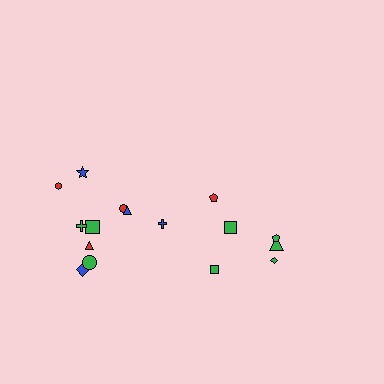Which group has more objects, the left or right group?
The left group.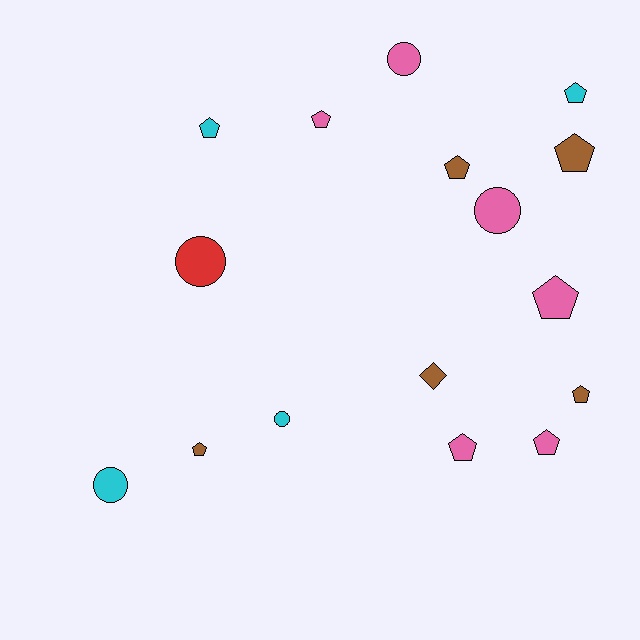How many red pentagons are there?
There are no red pentagons.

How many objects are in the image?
There are 16 objects.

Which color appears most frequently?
Pink, with 6 objects.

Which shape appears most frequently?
Pentagon, with 10 objects.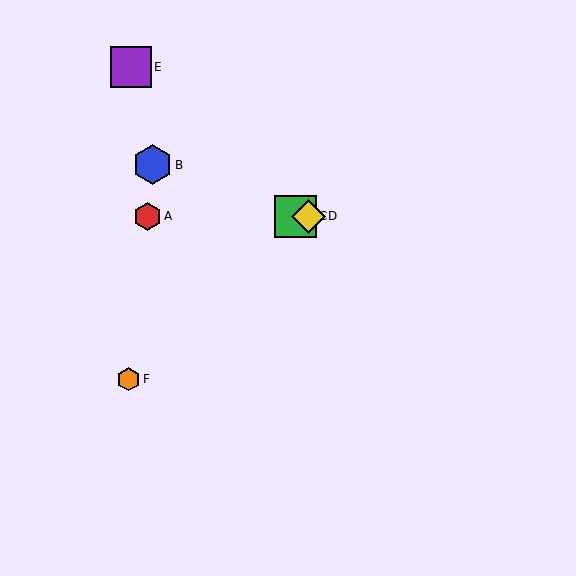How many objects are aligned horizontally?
3 objects (A, C, D) are aligned horizontally.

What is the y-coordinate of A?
Object A is at y≈216.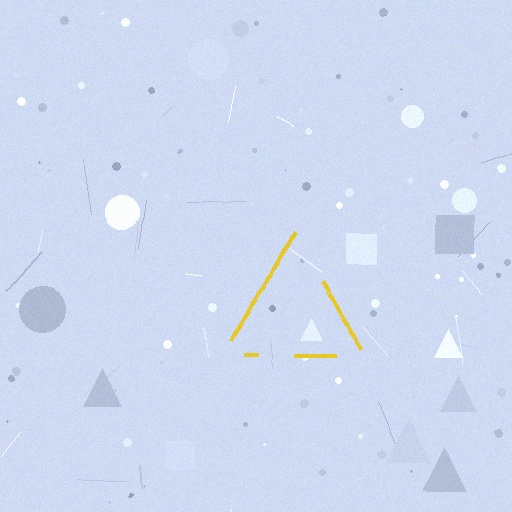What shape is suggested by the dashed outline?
The dashed outline suggests a triangle.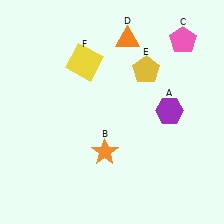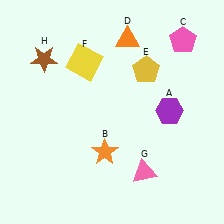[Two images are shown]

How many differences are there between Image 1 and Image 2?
There are 2 differences between the two images.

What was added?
A pink triangle (G), a brown star (H) were added in Image 2.